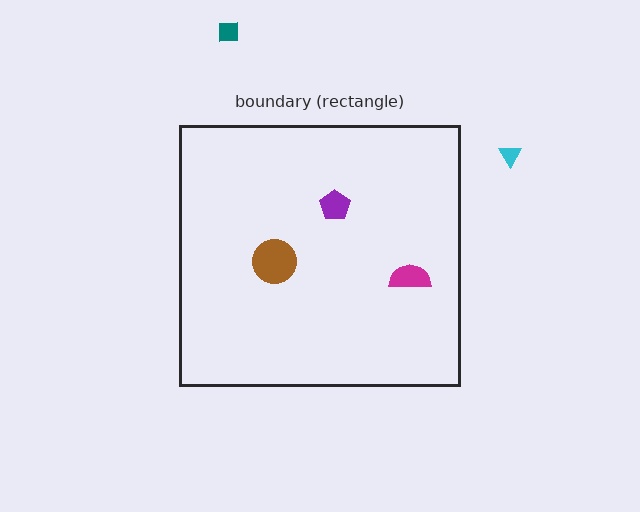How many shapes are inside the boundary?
3 inside, 2 outside.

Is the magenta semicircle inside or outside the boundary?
Inside.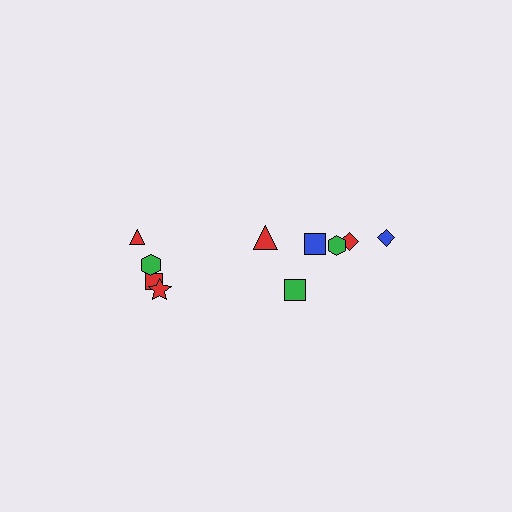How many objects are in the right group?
There are 6 objects.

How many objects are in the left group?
There are 4 objects.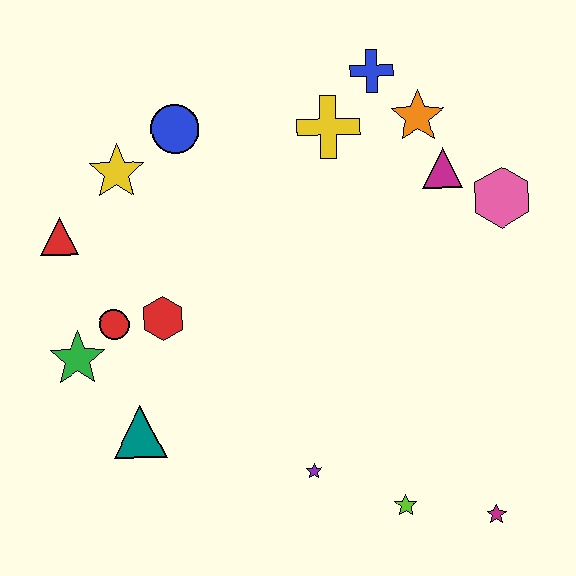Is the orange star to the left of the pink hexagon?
Yes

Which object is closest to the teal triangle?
The green star is closest to the teal triangle.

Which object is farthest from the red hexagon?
The magenta star is farthest from the red hexagon.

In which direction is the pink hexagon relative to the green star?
The pink hexagon is to the right of the green star.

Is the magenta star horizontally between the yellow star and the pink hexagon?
Yes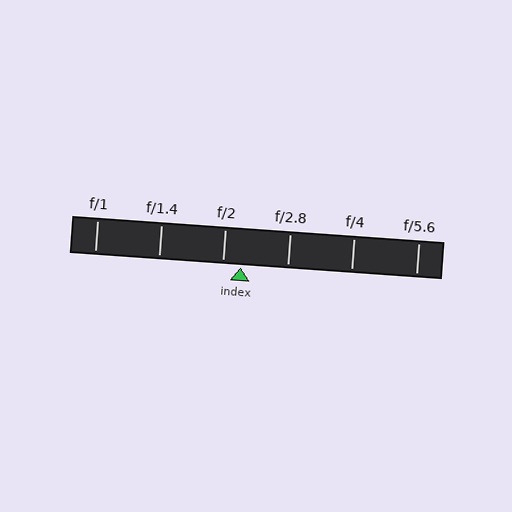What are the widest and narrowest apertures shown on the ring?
The widest aperture shown is f/1 and the narrowest is f/5.6.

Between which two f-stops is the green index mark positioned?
The index mark is between f/2 and f/2.8.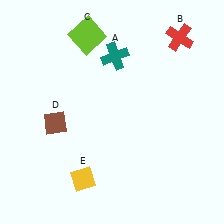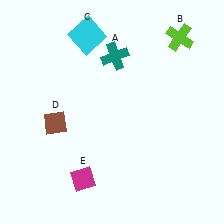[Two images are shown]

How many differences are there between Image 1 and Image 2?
There are 3 differences between the two images.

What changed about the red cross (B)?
In Image 1, B is red. In Image 2, it changed to lime.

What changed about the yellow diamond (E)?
In Image 1, E is yellow. In Image 2, it changed to magenta.